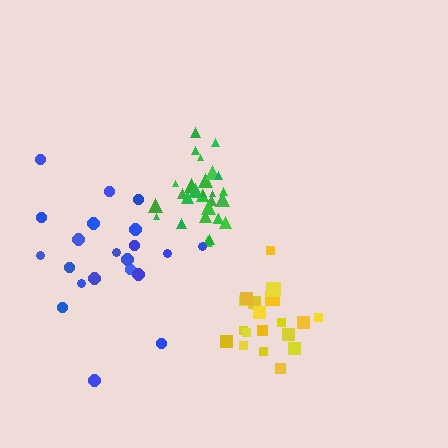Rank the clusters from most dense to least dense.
green, yellow, blue.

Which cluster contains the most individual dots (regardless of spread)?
Green (28).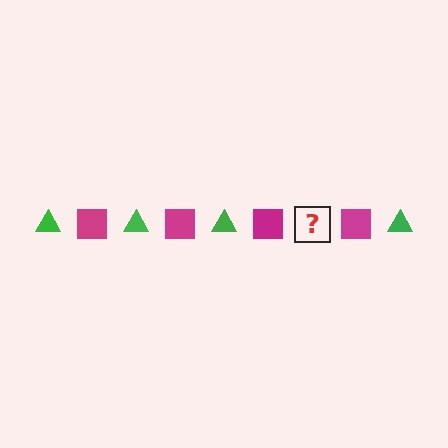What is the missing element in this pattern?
The missing element is a green triangle.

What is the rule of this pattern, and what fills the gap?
The rule is that the pattern alternates between green triangle and magenta square. The gap should be filled with a green triangle.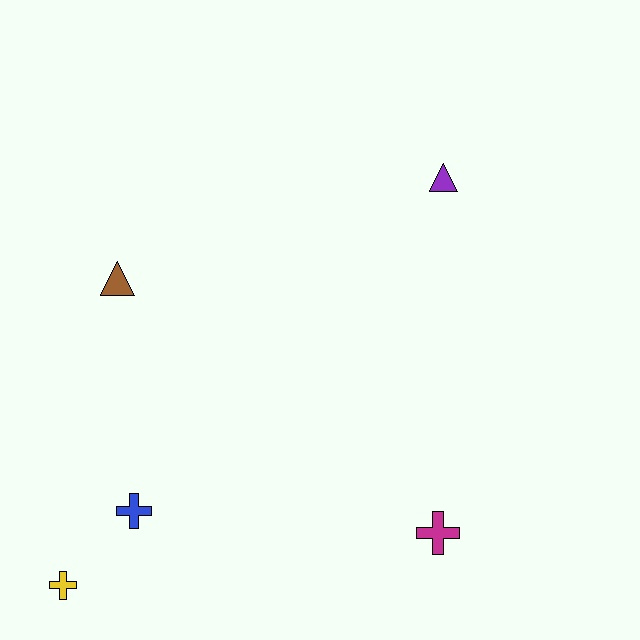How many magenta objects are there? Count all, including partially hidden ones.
There is 1 magenta object.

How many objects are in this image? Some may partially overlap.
There are 5 objects.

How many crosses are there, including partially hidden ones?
There are 3 crosses.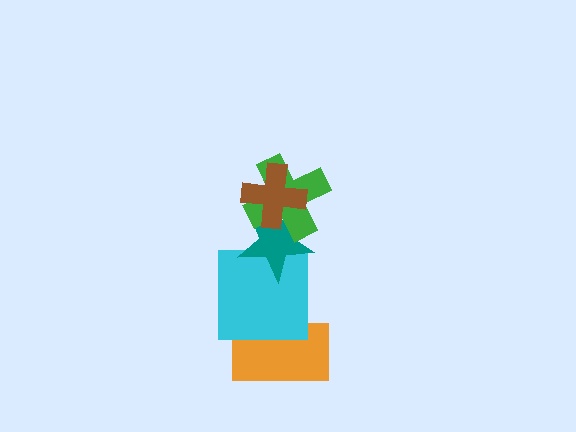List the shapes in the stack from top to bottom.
From top to bottom: the brown cross, the green cross, the teal star, the cyan square, the orange rectangle.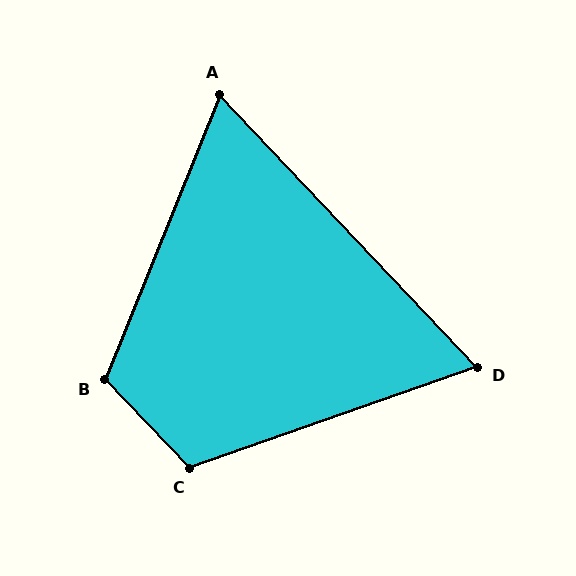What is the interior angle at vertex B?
Approximately 114 degrees (obtuse).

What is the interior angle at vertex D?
Approximately 66 degrees (acute).